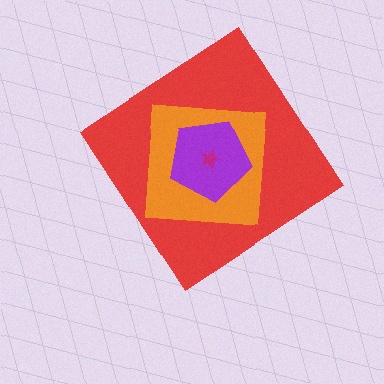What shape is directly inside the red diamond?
The orange square.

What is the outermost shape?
The red diamond.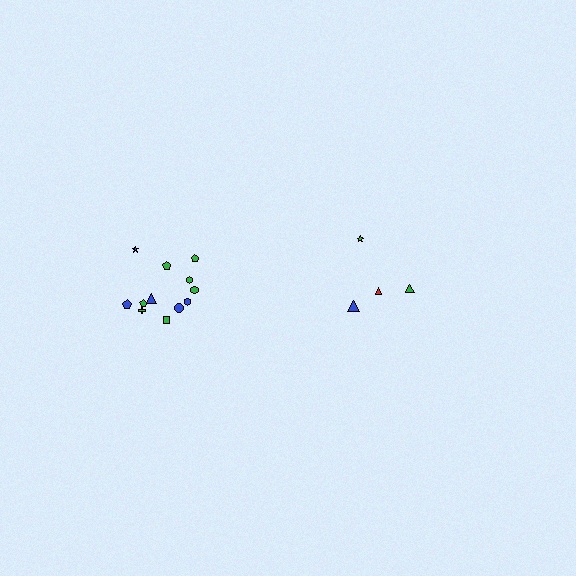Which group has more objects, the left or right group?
The left group.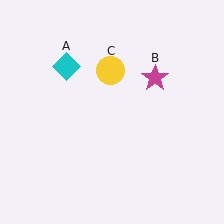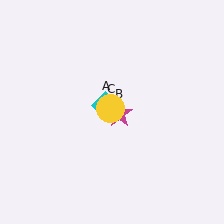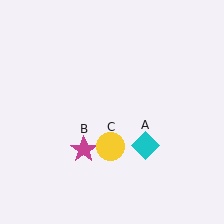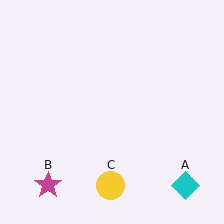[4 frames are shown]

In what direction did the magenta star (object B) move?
The magenta star (object B) moved down and to the left.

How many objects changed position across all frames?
3 objects changed position: cyan diamond (object A), magenta star (object B), yellow circle (object C).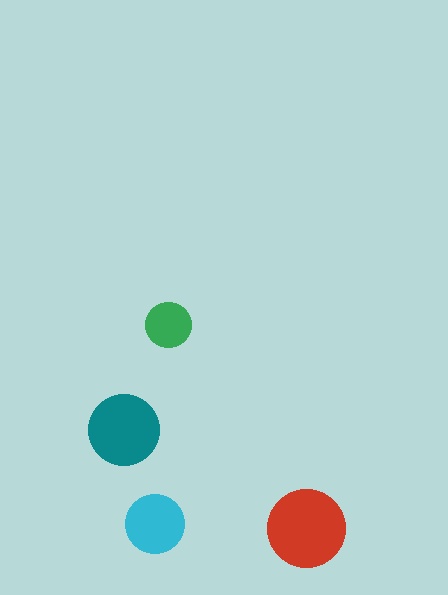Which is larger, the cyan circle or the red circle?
The red one.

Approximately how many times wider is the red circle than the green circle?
About 1.5 times wider.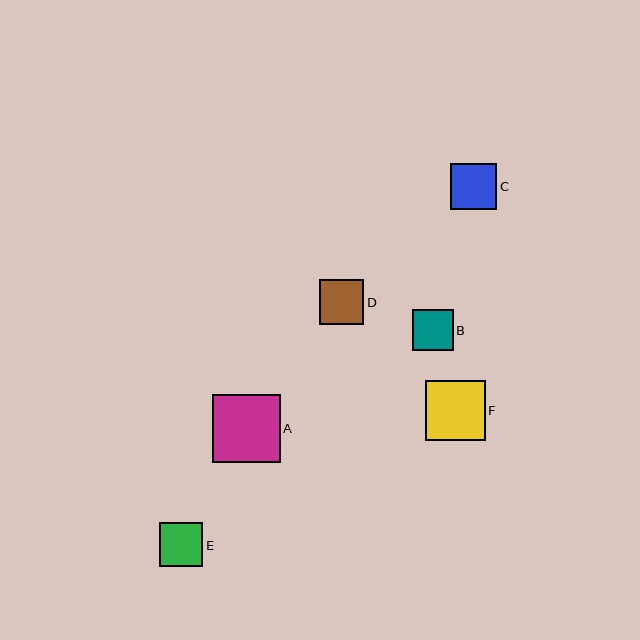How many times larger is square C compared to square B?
Square C is approximately 1.1 times the size of square B.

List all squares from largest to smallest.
From largest to smallest: A, F, C, D, E, B.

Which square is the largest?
Square A is the largest with a size of approximately 68 pixels.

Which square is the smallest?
Square B is the smallest with a size of approximately 41 pixels.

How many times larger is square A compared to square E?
Square A is approximately 1.6 times the size of square E.